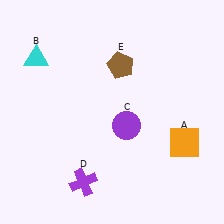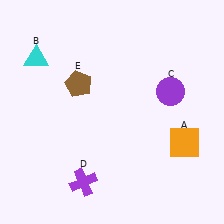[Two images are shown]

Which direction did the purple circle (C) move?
The purple circle (C) moved right.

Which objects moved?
The objects that moved are: the purple circle (C), the brown pentagon (E).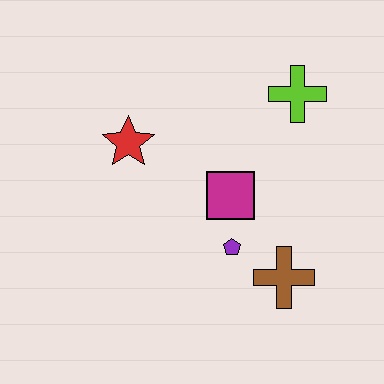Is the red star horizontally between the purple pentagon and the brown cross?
No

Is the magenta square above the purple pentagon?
Yes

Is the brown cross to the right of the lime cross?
No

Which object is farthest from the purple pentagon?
The lime cross is farthest from the purple pentagon.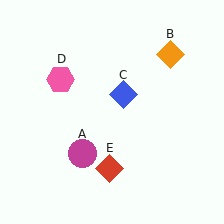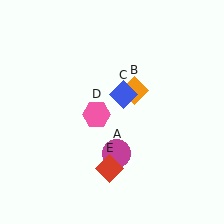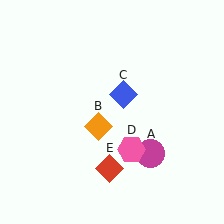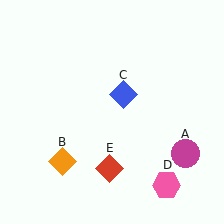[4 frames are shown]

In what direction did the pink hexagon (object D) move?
The pink hexagon (object D) moved down and to the right.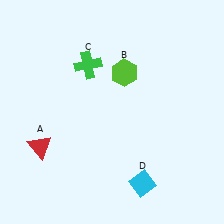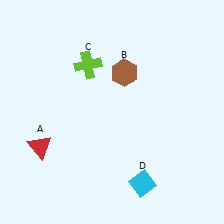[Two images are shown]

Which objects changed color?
B changed from lime to brown. C changed from green to lime.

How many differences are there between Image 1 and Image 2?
There are 2 differences between the two images.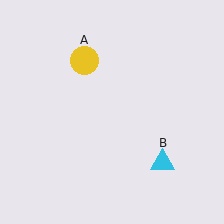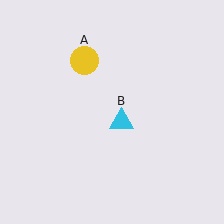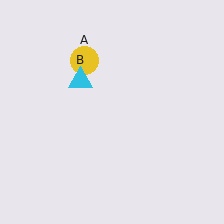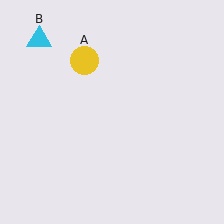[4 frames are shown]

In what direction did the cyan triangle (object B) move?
The cyan triangle (object B) moved up and to the left.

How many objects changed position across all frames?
1 object changed position: cyan triangle (object B).